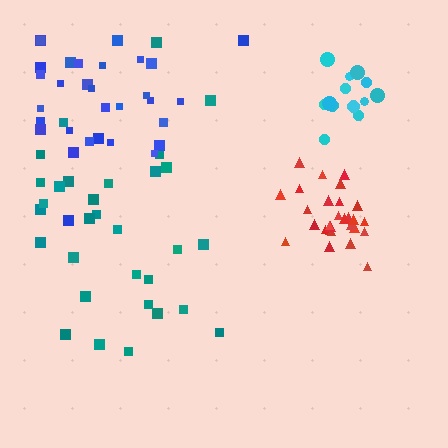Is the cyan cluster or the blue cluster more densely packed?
Cyan.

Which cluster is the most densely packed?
Red.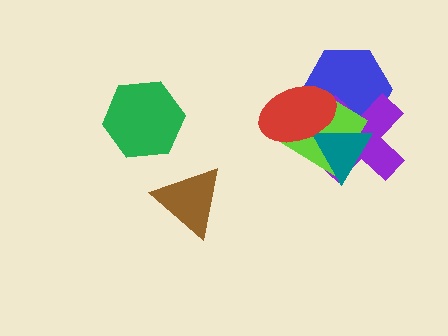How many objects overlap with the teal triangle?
4 objects overlap with the teal triangle.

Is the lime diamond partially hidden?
Yes, it is partially covered by another shape.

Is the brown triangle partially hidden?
No, no other shape covers it.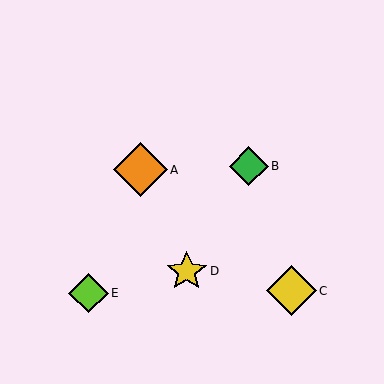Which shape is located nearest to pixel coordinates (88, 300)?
The lime diamond (labeled E) at (88, 293) is nearest to that location.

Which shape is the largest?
The orange diamond (labeled A) is the largest.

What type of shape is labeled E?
Shape E is a lime diamond.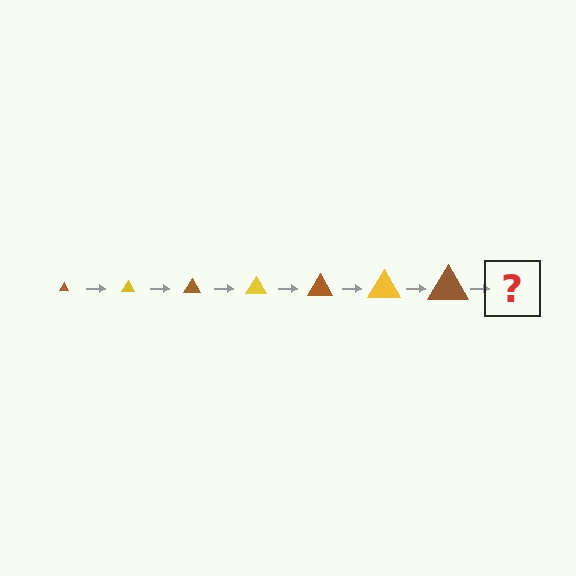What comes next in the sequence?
The next element should be a yellow triangle, larger than the previous one.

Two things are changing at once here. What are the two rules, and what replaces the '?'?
The two rules are that the triangle grows larger each step and the color cycles through brown and yellow. The '?' should be a yellow triangle, larger than the previous one.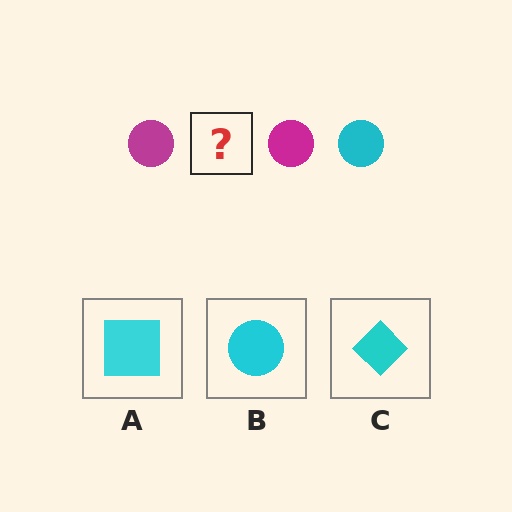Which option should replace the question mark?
Option B.